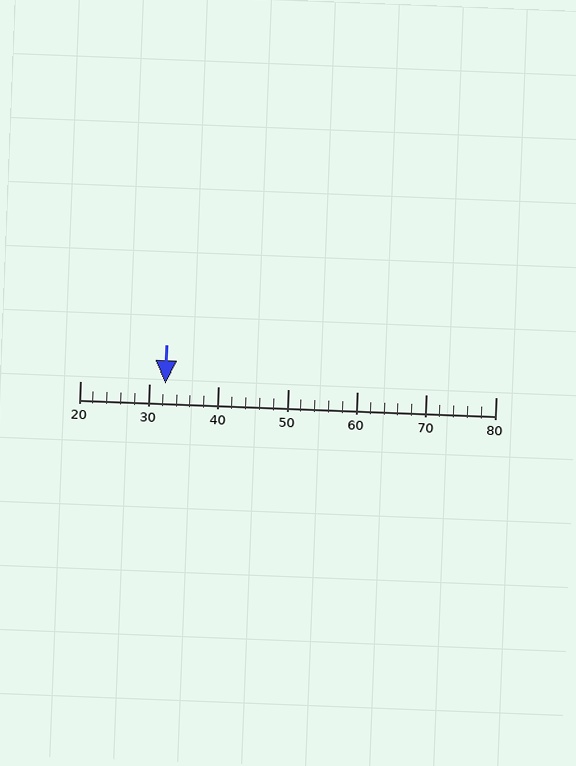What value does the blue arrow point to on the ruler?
The blue arrow points to approximately 32.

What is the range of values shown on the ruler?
The ruler shows values from 20 to 80.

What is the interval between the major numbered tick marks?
The major tick marks are spaced 10 units apart.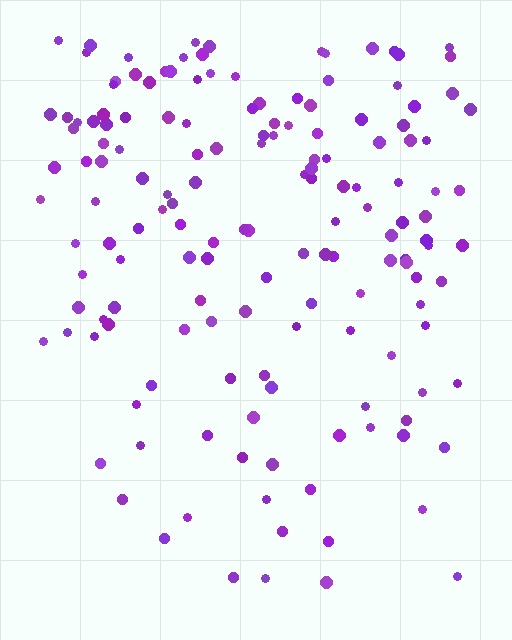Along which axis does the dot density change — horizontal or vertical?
Vertical.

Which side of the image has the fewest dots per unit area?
The bottom.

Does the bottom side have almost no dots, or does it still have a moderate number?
Still a moderate number, just noticeably fewer than the top.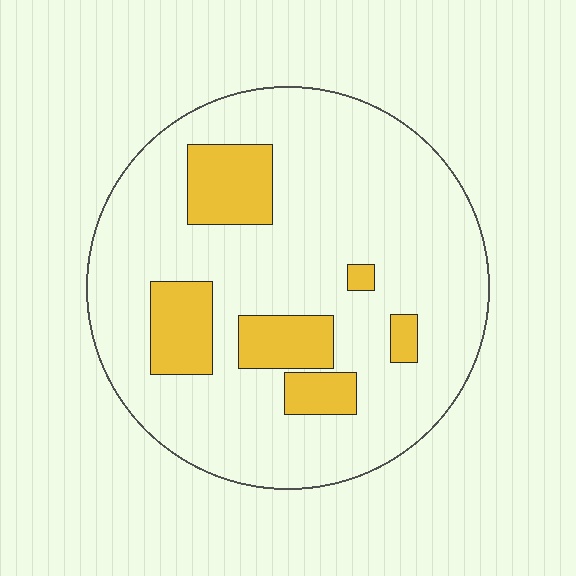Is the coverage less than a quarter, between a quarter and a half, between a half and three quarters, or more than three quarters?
Less than a quarter.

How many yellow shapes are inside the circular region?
6.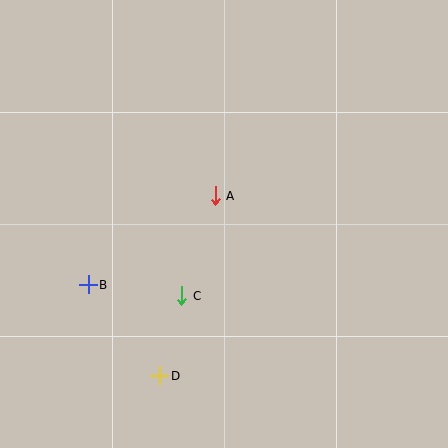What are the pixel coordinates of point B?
Point B is at (88, 285).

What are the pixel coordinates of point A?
Point A is at (215, 196).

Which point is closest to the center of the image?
Point A at (215, 196) is closest to the center.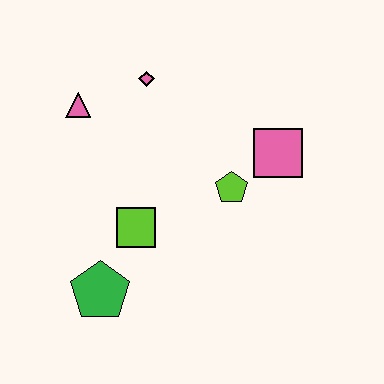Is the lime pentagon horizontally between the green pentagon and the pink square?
Yes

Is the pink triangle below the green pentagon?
No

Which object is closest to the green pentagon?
The lime square is closest to the green pentagon.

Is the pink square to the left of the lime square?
No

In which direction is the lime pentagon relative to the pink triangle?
The lime pentagon is to the right of the pink triangle.